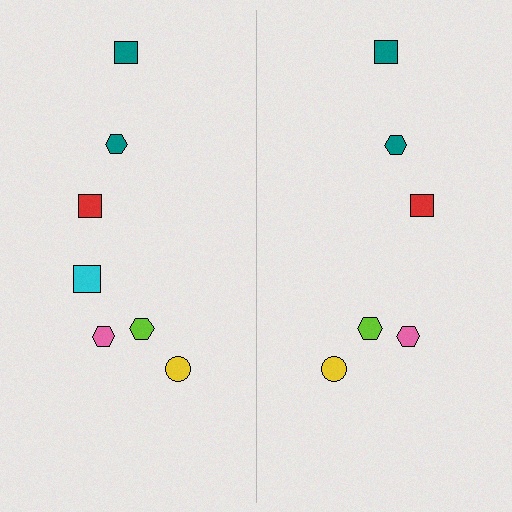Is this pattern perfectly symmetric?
No, the pattern is not perfectly symmetric. A cyan square is missing from the right side.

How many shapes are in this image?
There are 13 shapes in this image.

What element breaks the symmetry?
A cyan square is missing from the right side.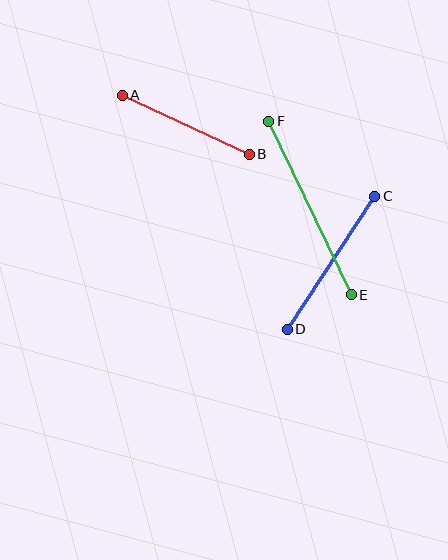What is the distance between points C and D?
The distance is approximately 159 pixels.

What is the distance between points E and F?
The distance is approximately 192 pixels.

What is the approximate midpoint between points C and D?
The midpoint is at approximately (331, 263) pixels.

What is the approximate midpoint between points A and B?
The midpoint is at approximately (186, 125) pixels.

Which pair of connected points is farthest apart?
Points E and F are farthest apart.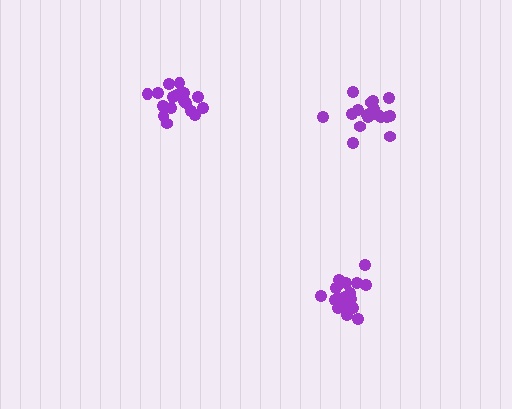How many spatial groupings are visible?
There are 3 spatial groupings.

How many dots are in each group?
Group 1: 17 dots, Group 2: 19 dots, Group 3: 20 dots (56 total).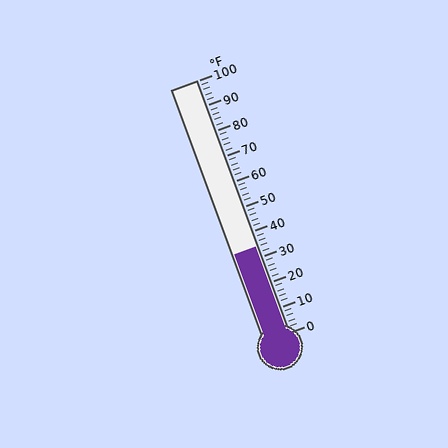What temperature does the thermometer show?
The thermometer shows approximately 34°F.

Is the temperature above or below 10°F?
The temperature is above 10°F.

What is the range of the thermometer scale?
The thermometer scale ranges from 0°F to 100°F.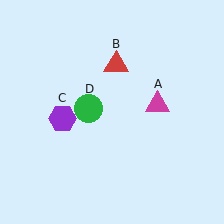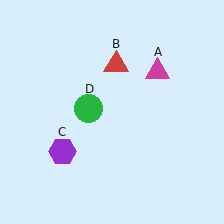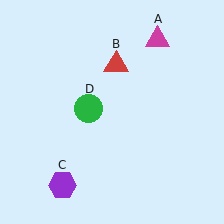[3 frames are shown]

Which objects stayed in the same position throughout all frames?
Red triangle (object B) and green circle (object D) remained stationary.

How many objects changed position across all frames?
2 objects changed position: magenta triangle (object A), purple hexagon (object C).